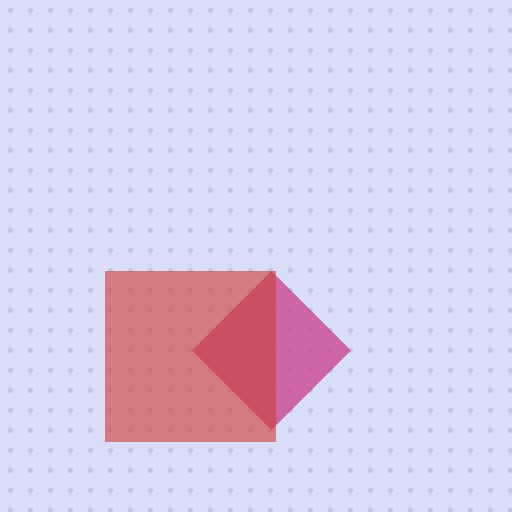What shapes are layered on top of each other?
The layered shapes are: a magenta diamond, a red square.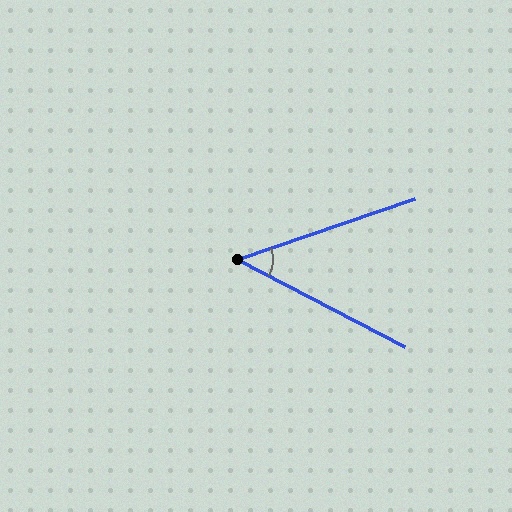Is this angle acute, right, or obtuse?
It is acute.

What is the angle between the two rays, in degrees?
Approximately 47 degrees.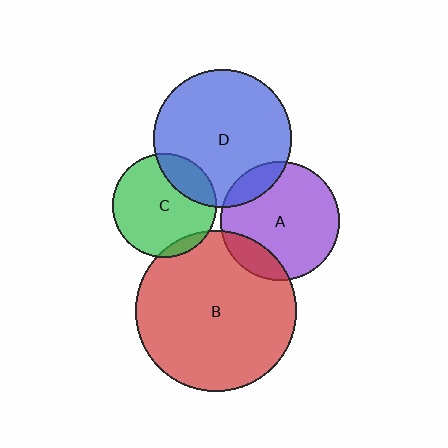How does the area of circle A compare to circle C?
Approximately 1.3 times.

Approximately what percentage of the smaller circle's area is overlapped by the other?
Approximately 20%.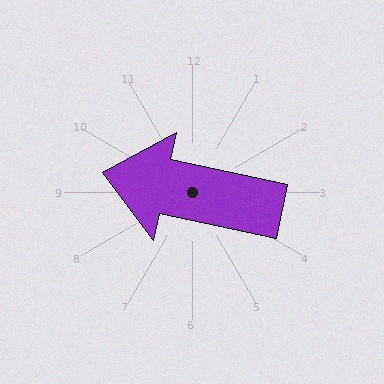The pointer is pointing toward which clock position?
Roughly 9 o'clock.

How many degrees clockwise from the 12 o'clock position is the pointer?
Approximately 282 degrees.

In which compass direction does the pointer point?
West.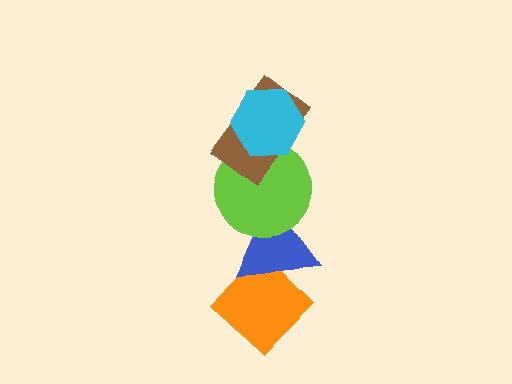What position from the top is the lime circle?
The lime circle is 3rd from the top.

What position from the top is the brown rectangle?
The brown rectangle is 2nd from the top.